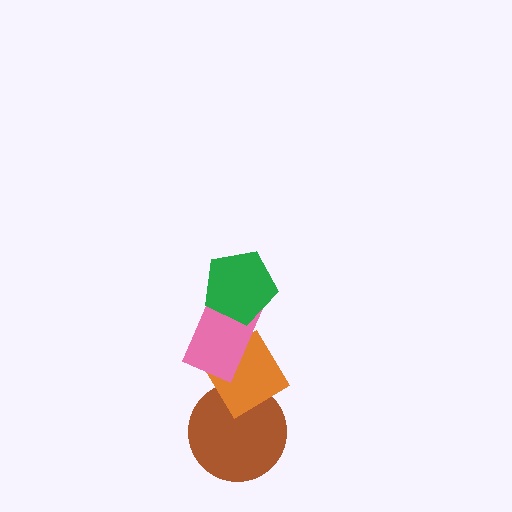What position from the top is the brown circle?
The brown circle is 4th from the top.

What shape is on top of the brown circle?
The orange diamond is on top of the brown circle.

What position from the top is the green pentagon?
The green pentagon is 1st from the top.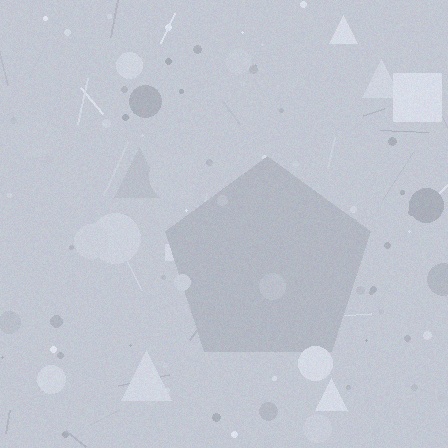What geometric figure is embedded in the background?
A pentagon is embedded in the background.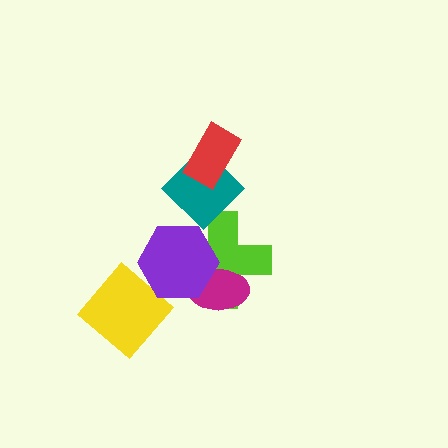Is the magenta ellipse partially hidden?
Yes, it is partially covered by another shape.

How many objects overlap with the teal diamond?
2 objects overlap with the teal diamond.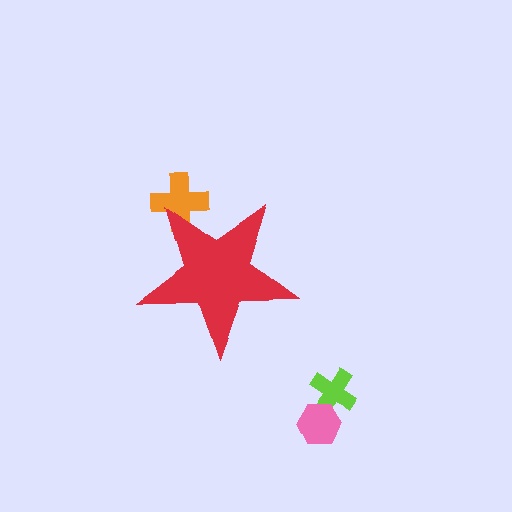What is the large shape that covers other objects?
A red star.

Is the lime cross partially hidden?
No, the lime cross is fully visible.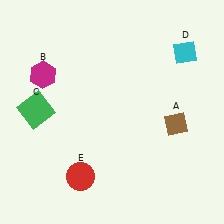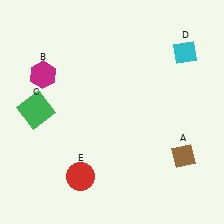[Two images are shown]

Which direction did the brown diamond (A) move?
The brown diamond (A) moved down.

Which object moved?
The brown diamond (A) moved down.